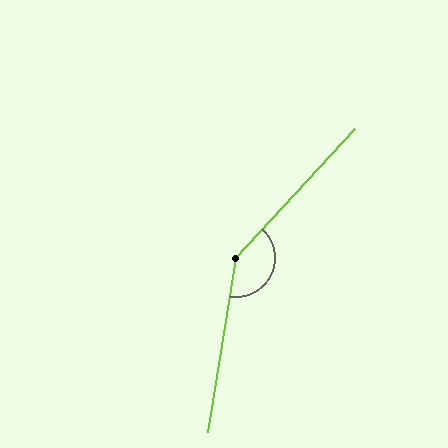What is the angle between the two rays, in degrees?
Approximately 147 degrees.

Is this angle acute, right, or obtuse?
It is obtuse.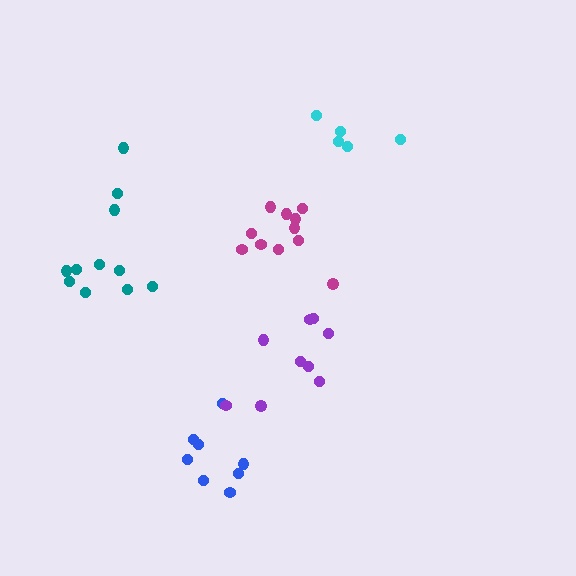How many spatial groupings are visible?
There are 5 spatial groupings.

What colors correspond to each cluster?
The clusters are colored: cyan, teal, magenta, blue, purple.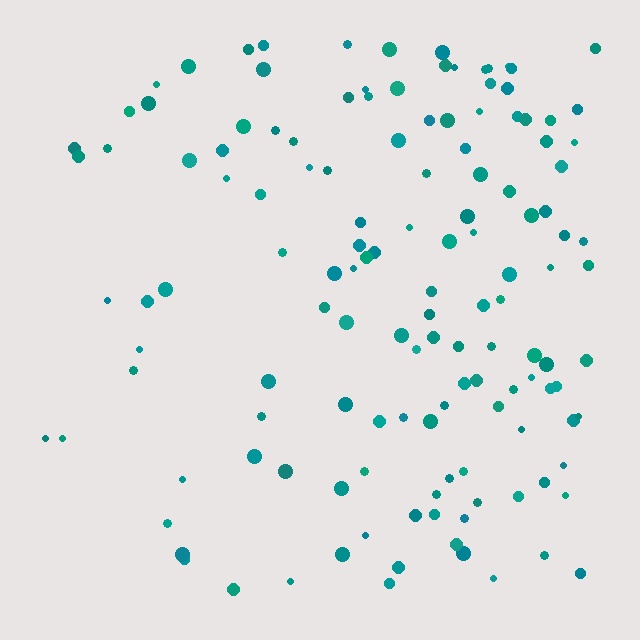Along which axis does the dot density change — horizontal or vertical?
Horizontal.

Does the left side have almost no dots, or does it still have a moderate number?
Still a moderate number, just noticeably fewer than the right.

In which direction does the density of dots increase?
From left to right, with the right side densest.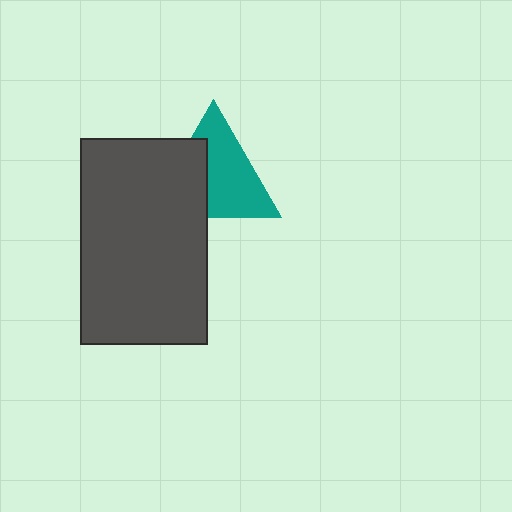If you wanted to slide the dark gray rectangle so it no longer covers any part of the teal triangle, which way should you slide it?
Slide it left — that is the most direct way to separate the two shapes.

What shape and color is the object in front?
The object in front is a dark gray rectangle.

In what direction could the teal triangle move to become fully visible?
The teal triangle could move right. That would shift it out from behind the dark gray rectangle entirely.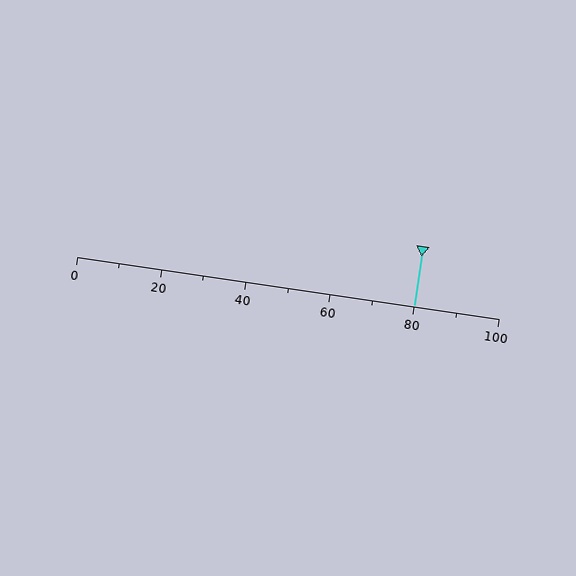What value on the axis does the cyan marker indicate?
The marker indicates approximately 80.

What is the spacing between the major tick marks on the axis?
The major ticks are spaced 20 apart.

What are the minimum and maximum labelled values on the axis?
The axis runs from 0 to 100.